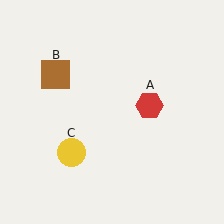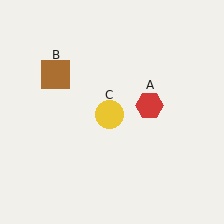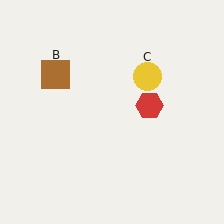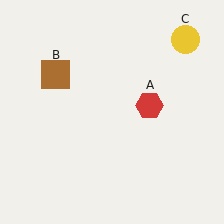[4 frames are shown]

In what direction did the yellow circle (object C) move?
The yellow circle (object C) moved up and to the right.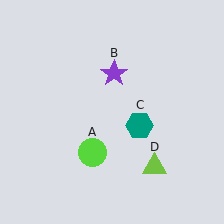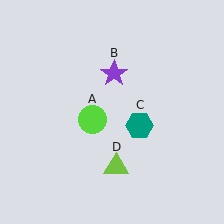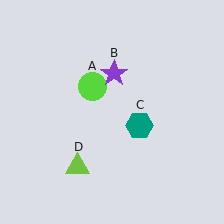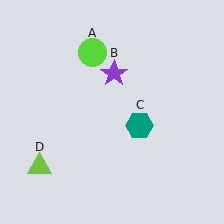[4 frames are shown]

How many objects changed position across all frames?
2 objects changed position: lime circle (object A), lime triangle (object D).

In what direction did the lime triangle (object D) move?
The lime triangle (object D) moved left.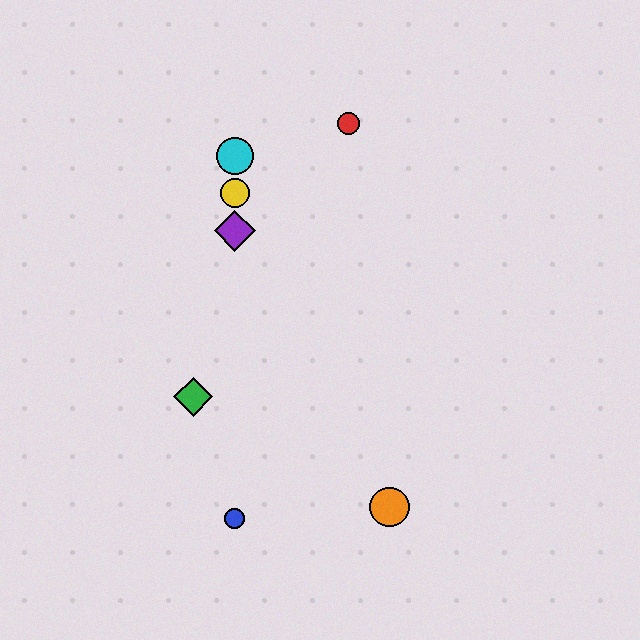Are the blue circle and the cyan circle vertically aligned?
Yes, both are at x≈235.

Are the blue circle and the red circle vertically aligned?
No, the blue circle is at x≈235 and the red circle is at x≈349.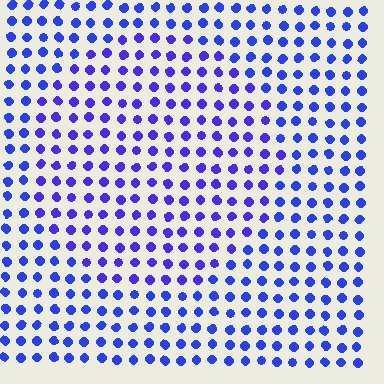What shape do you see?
I see a circle.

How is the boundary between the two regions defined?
The boundary is defined purely by a slight shift in hue (about 20 degrees). Spacing, size, and orientation are identical on both sides.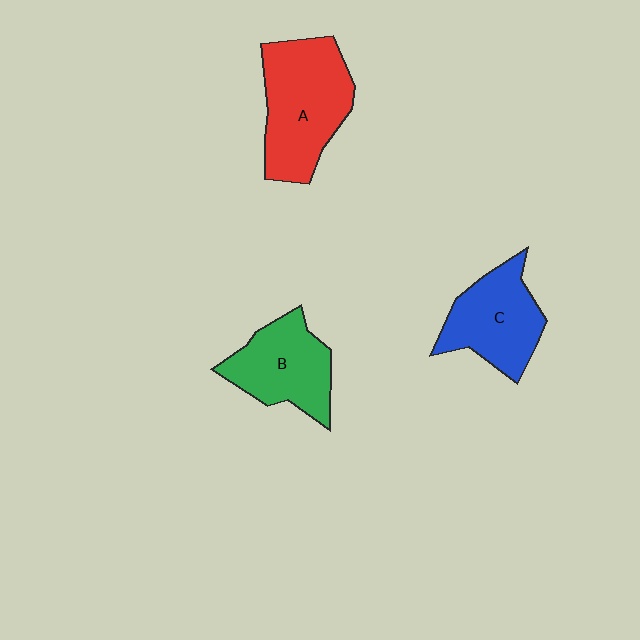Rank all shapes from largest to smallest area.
From largest to smallest: A (red), C (blue), B (green).